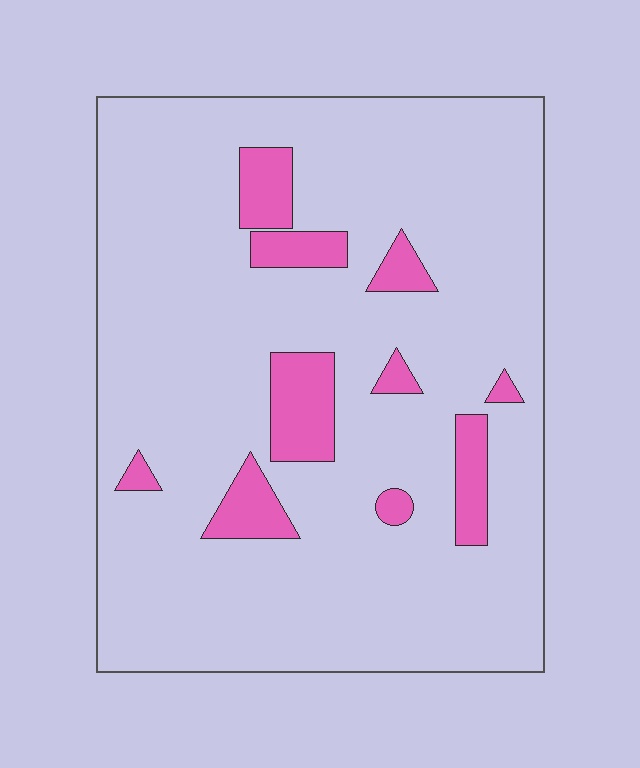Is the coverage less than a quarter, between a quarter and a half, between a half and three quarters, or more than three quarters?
Less than a quarter.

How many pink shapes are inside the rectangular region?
10.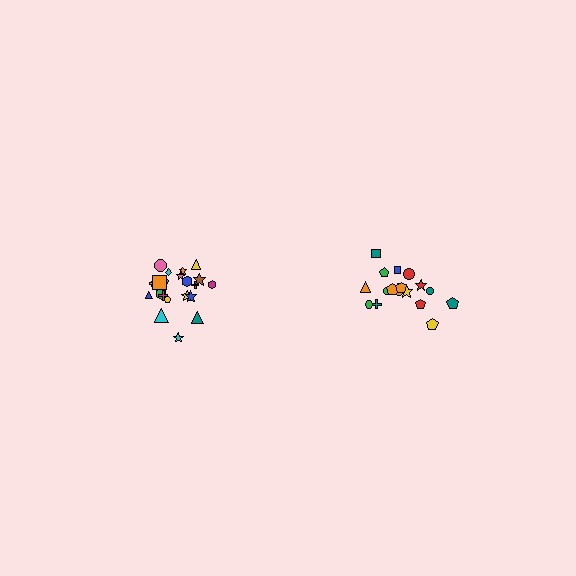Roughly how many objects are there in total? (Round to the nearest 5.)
Roughly 40 objects in total.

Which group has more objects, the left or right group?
The left group.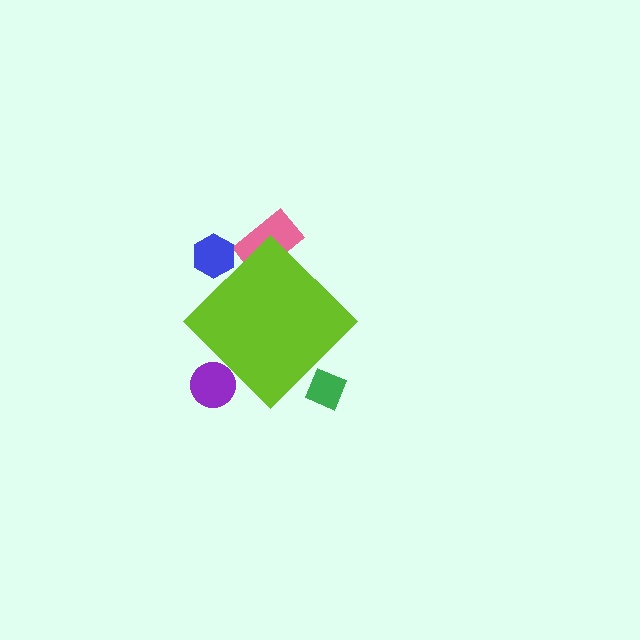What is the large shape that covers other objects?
A lime diamond.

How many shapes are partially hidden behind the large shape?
4 shapes are partially hidden.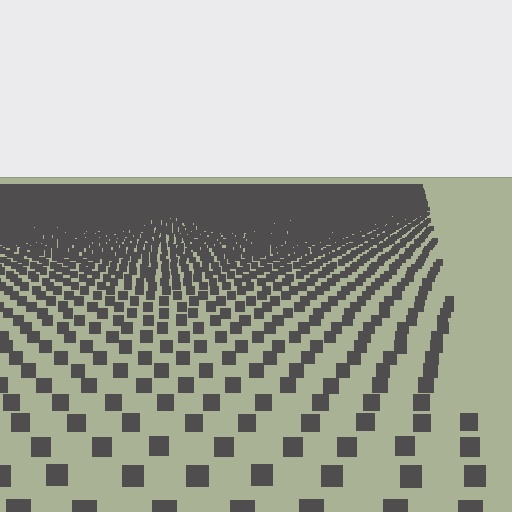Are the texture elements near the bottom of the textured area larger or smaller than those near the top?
Larger. Near the bottom, elements are closer to the viewer and appear at a bigger on-screen size.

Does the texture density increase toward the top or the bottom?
Density increases toward the top.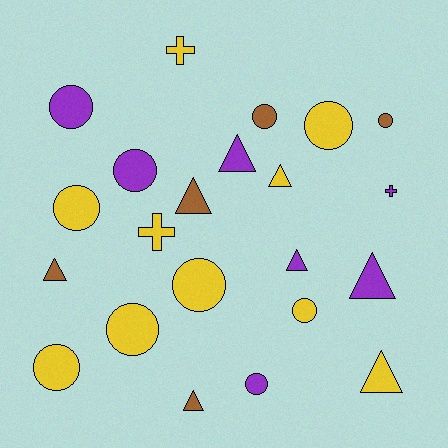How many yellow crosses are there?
There are 2 yellow crosses.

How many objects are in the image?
There are 22 objects.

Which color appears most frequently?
Yellow, with 10 objects.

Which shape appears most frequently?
Circle, with 11 objects.